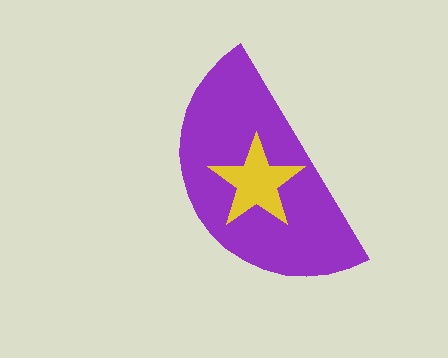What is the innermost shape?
The yellow star.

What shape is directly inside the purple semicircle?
The yellow star.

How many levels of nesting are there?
2.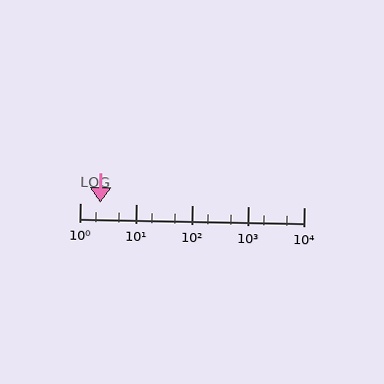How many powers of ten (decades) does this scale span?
The scale spans 4 decades, from 1 to 10000.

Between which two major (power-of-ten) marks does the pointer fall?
The pointer is between 1 and 10.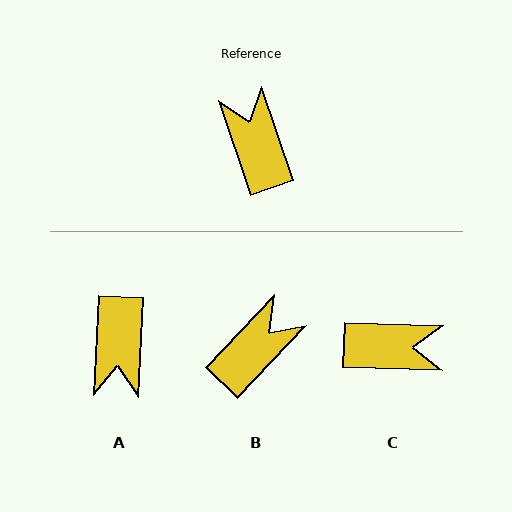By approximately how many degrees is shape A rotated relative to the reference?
Approximately 159 degrees counter-clockwise.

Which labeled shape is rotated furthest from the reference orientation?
A, about 159 degrees away.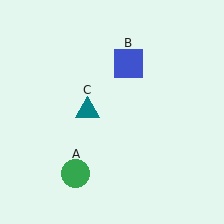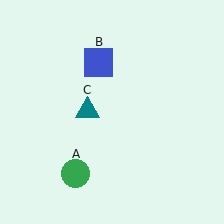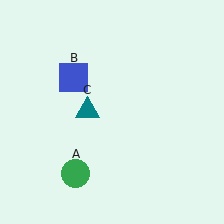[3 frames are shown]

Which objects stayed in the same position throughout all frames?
Green circle (object A) and teal triangle (object C) remained stationary.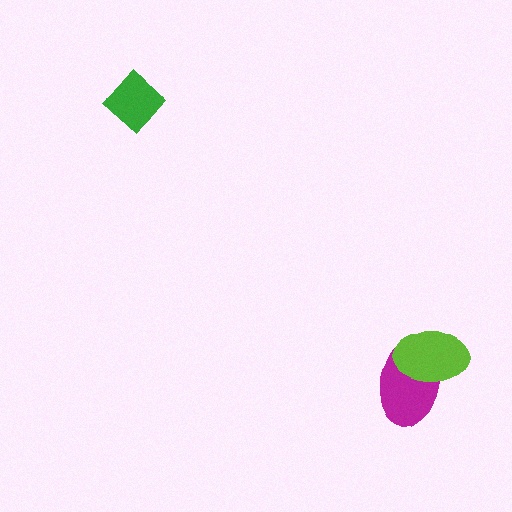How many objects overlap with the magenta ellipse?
1 object overlaps with the magenta ellipse.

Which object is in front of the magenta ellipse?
The lime ellipse is in front of the magenta ellipse.